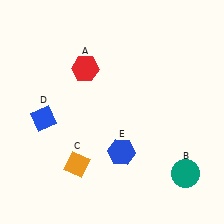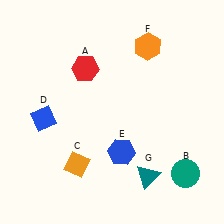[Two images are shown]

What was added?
An orange hexagon (F), a teal triangle (G) were added in Image 2.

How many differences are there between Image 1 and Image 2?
There are 2 differences between the two images.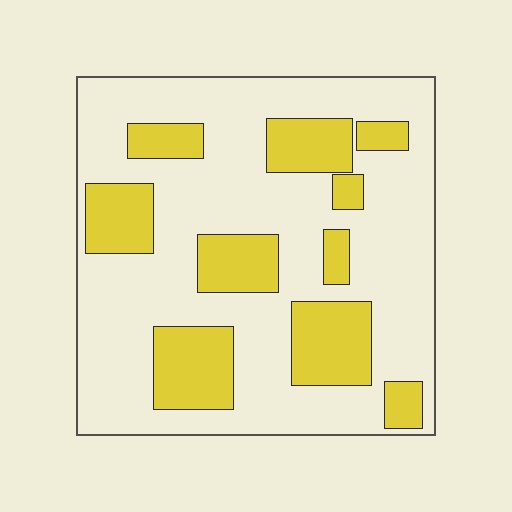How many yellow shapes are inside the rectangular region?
10.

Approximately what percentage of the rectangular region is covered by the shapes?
Approximately 30%.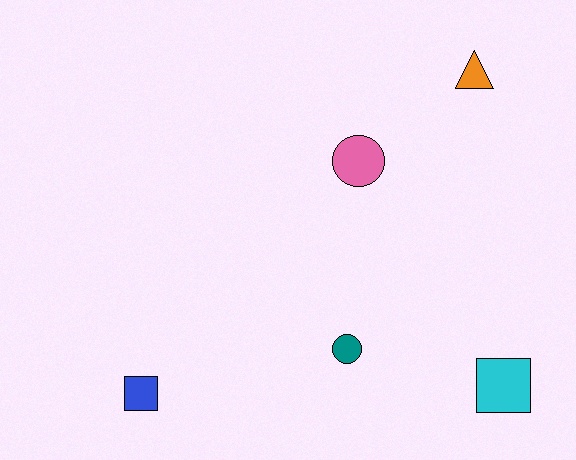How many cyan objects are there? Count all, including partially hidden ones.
There is 1 cyan object.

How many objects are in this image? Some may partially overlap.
There are 5 objects.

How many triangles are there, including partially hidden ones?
There is 1 triangle.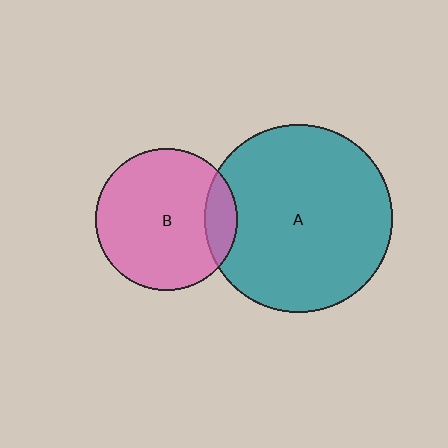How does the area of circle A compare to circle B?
Approximately 1.8 times.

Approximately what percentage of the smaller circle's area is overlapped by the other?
Approximately 15%.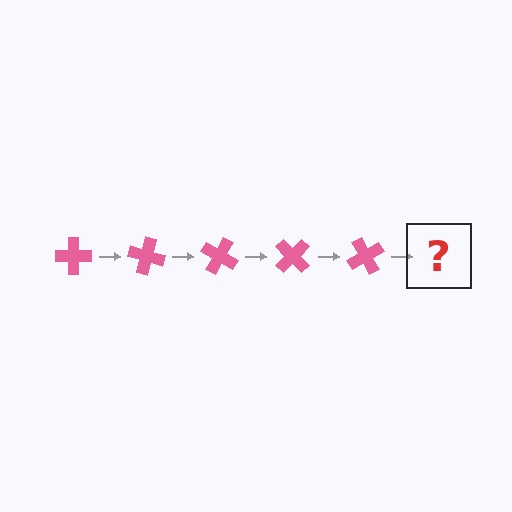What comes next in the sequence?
The next element should be a pink cross rotated 75 degrees.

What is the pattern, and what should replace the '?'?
The pattern is that the cross rotates 15 degrees each step. The '?' should be a pink cross rotated 75 degrees.